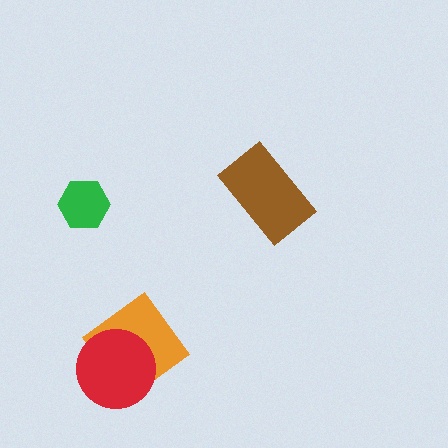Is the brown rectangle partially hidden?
No, no other shape covers it.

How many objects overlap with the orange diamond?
1 object overlaps with the orange diamond.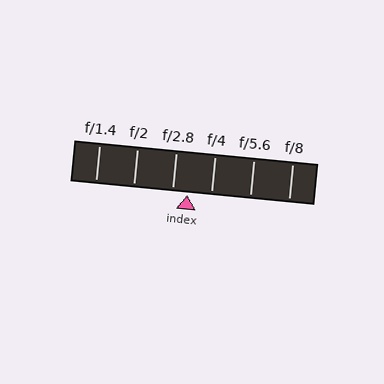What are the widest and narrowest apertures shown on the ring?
The widest aperture shown is f/1.4 and the narrowest is f/8.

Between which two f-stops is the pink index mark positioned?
The index mark is between f/2.8 and f/4.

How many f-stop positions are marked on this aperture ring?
There are 6 f-stop positions marked.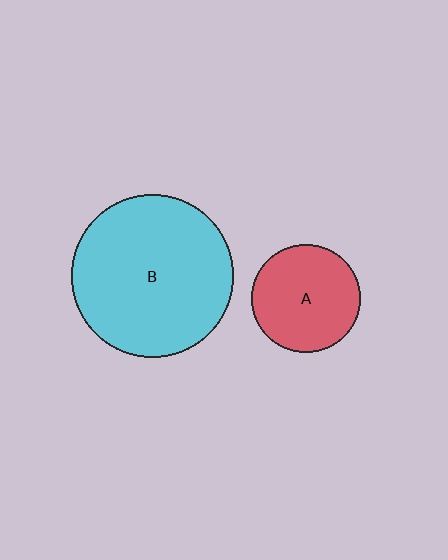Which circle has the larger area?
Circle B (cyan).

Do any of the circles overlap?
No, none of the circles overlap.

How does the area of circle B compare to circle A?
Approximately 2.2 times.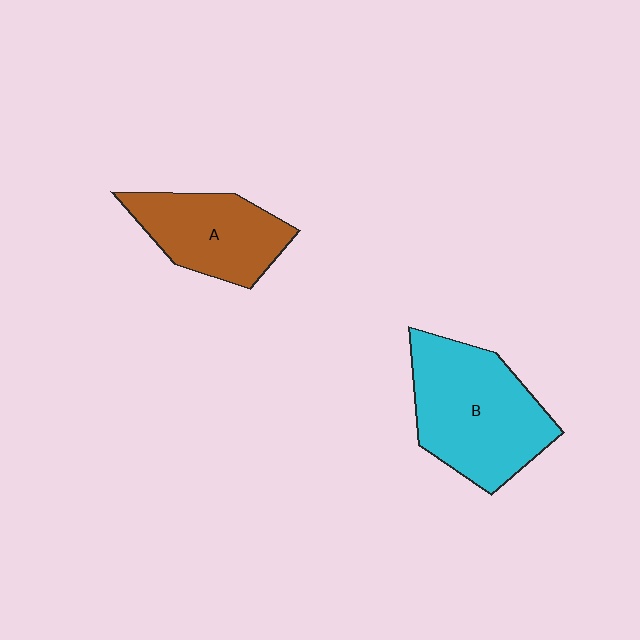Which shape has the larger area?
Shape B (cyan).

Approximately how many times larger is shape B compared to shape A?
Approximately 1.4 times.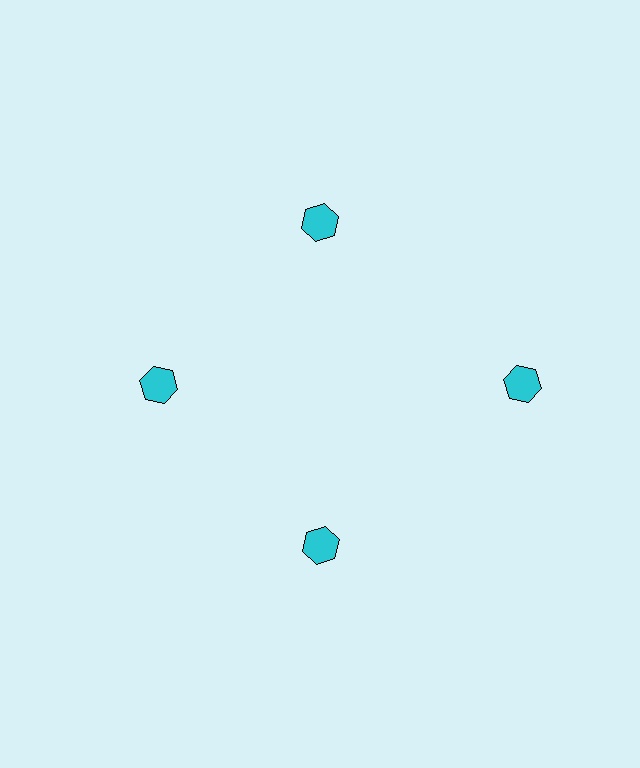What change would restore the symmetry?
The symmetry would be restored by moving it inward, back onto the ring so that all 4 hexagons sit at equal angles and equal distance from the center.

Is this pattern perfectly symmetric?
No. The 4 cyan hexagons are arranged in a ring, but one element near the 3 o'clock position is pushed outward from the center, breaking the 4-fold rotational symmetry.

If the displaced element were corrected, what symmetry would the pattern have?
It would have 4-fold rotational symmetry — the pattern would map onto itself every 90 degrees.